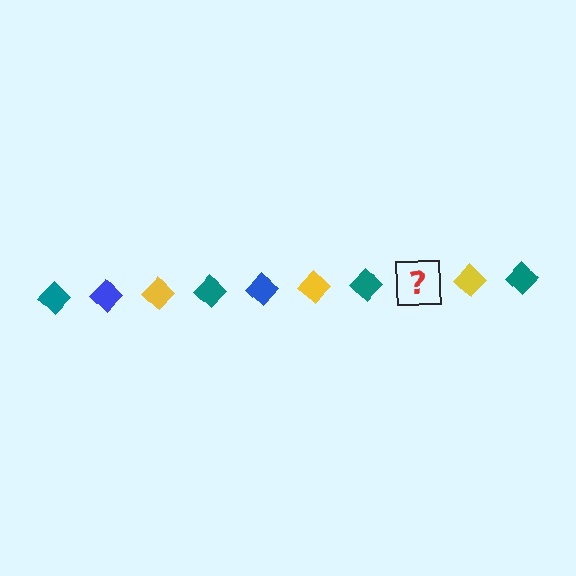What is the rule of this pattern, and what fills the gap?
The rule is that the pattern cycles through teal, blue, yellow diamonds. The gap should be filled with a blue diamond.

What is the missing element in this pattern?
The missing element is a blue diamond.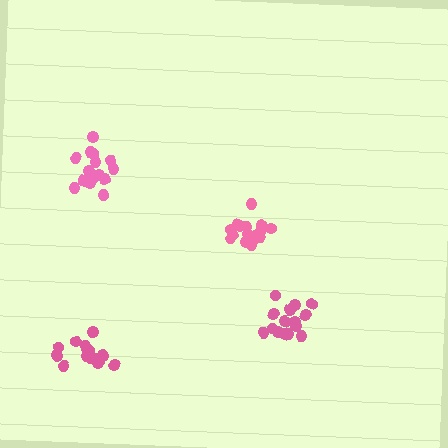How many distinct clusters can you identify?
There are 4 distinct clusters.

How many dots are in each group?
Group 1: 15 dots, Group 2: 16 dots, Group 3: 17 dots, Group 4: 14 dots (62 total).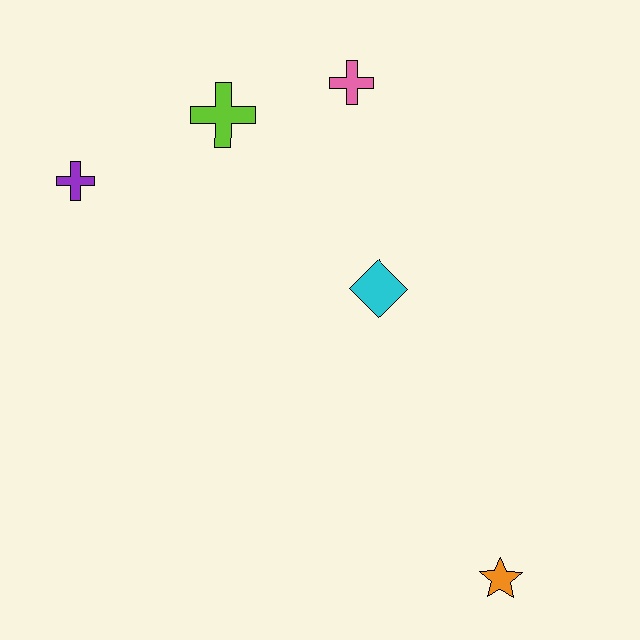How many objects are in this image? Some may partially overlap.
There are 5 objects.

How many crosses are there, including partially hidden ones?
There are 3 crosses.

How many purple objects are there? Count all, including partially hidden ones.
There is 1 purple object.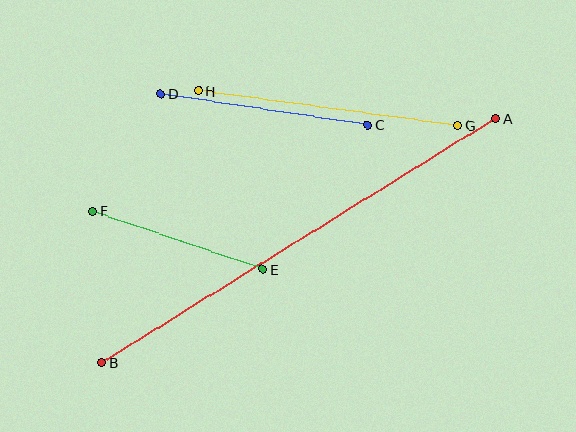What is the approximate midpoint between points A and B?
The midpoint is at approximately (299, 241) pixels.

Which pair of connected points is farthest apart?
Points A and B are farthest apart.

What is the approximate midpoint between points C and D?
The midpoint is at approximately (264, 109) pixels.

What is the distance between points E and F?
The distance is approximately 179 pixels.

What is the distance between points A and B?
The distance is approximately 463 pixels.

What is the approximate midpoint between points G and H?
The midpoint is at approximately (328, 108) pixels.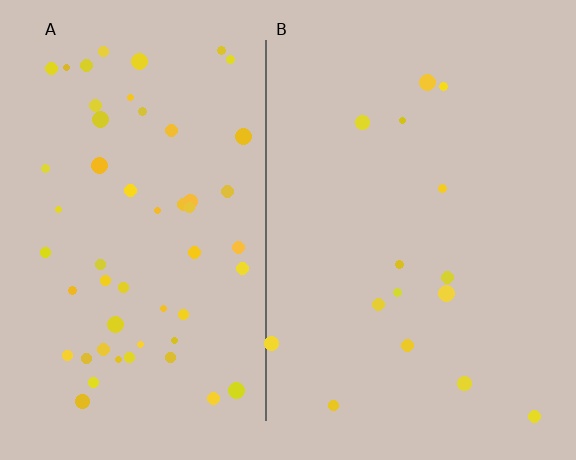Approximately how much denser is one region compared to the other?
Approximately 3.6× — region A over region B.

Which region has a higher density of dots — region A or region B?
A (the left).